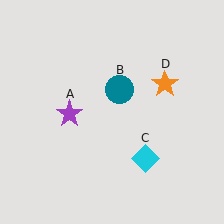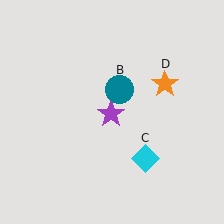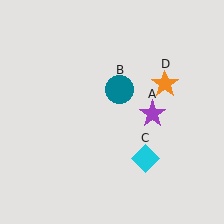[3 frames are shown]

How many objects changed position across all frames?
1 object changed position: purple star (object A).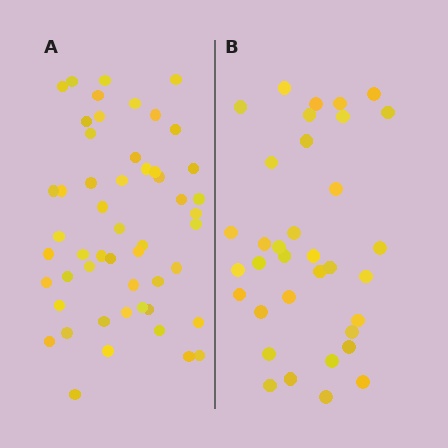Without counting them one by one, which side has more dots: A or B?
Region A (the left region) has more dots.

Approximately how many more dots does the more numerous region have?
Region A has approximately 15 more dots than region B.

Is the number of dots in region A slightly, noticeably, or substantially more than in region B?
Region A has substantially more. The ratio is roughly 1.5 to 1.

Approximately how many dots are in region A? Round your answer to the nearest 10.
About 50 dots. (The exact count is 52, which rounds to 50.)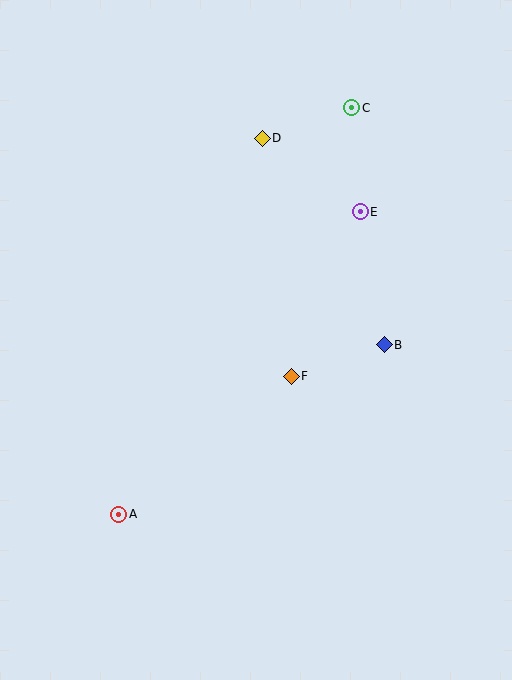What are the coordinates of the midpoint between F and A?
The midpoint between F and A is at (205, 445).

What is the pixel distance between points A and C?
The distance between A and C is 469 pixels.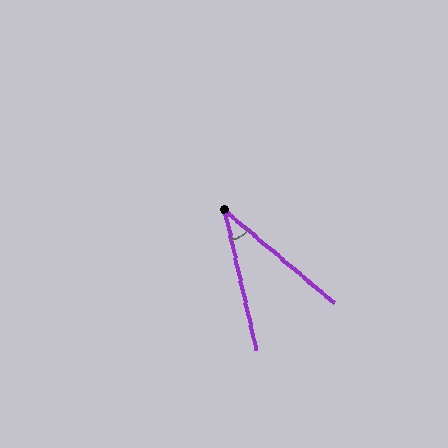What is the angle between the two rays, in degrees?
Approximately 37 degrees.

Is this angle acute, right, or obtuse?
It is acute.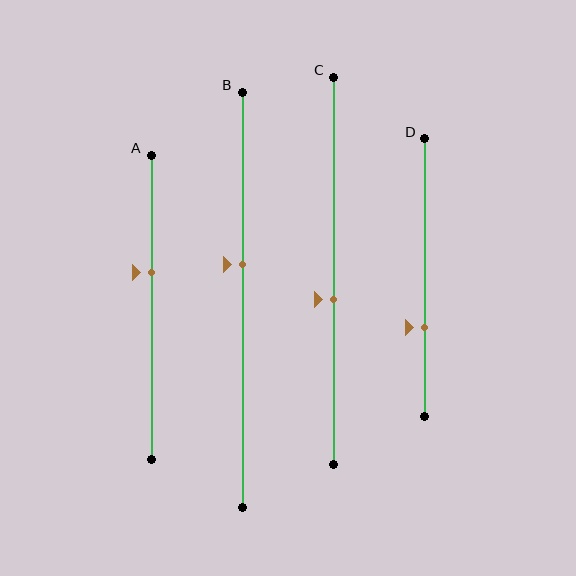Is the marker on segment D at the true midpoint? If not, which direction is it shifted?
No, the marker on segment D is shifted downward by about 18% of the segment length.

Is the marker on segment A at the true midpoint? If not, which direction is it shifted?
No, the marker on segment A is shifted upward by about 11% of the segment length.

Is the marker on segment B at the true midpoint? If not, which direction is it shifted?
No, the marker on segment B is shifted upward by about 8% of the segment length.